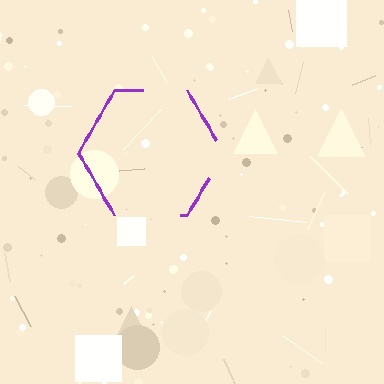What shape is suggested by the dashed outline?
The dashed outline suggests a hexagon.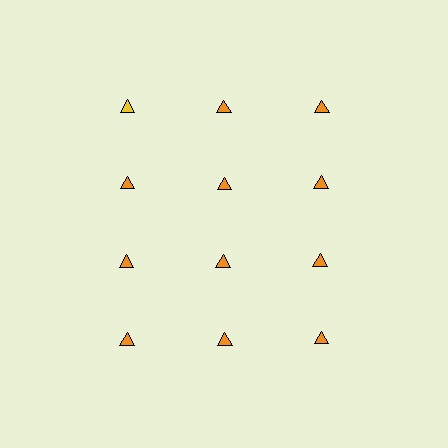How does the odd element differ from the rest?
It has a different color: yellow instead of orange.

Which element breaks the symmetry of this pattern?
The yellow triangle in the top row, leftmost column breaks the symmetry. All other shapes are orange triangles.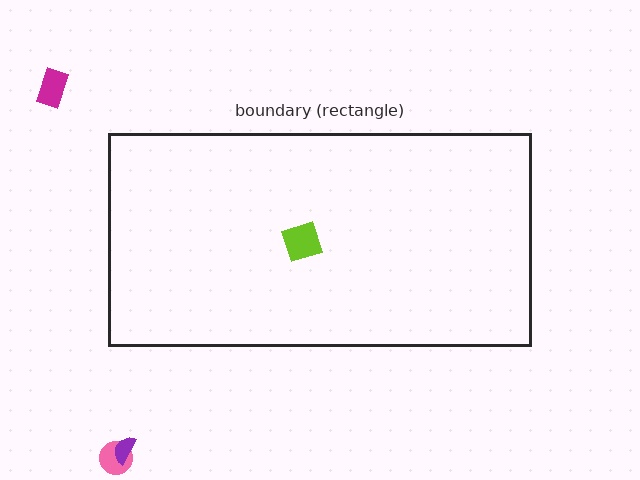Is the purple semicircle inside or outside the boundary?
Outside.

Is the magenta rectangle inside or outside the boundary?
Outside.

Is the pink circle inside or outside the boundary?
Outside.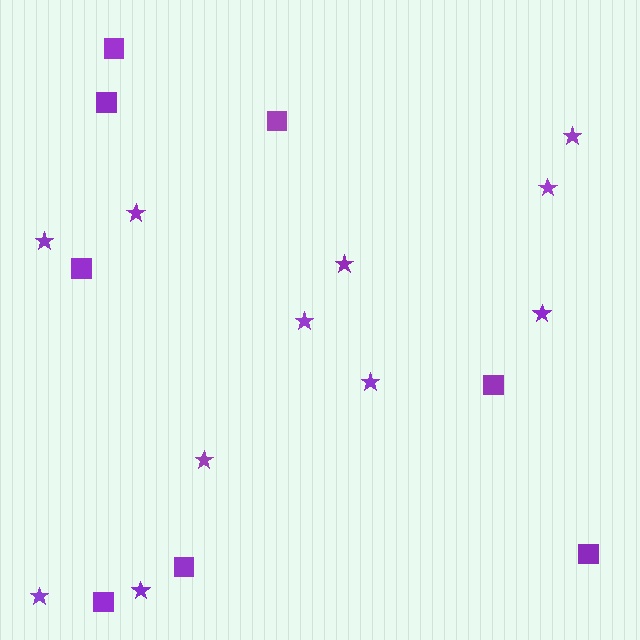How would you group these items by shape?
There are 2 groups: one group of stars (11) and one group of squares (8).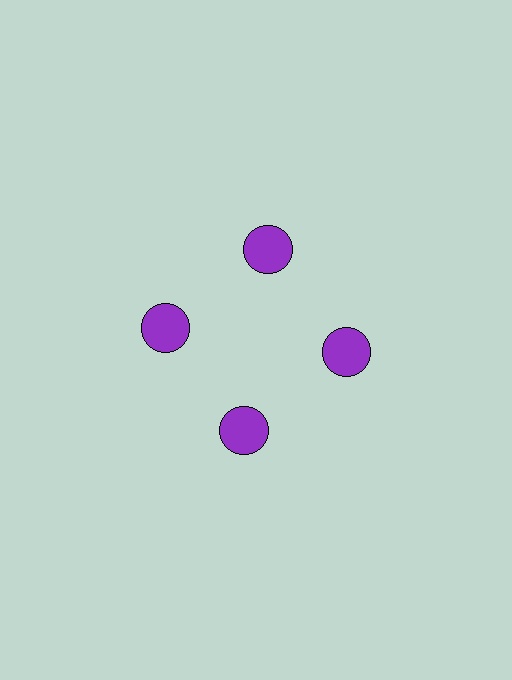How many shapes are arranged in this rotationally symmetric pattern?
There are 4 shapes, arranged in 4 groups of 1.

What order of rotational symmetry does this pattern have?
This pattern has 4-fold rotational symmetry.